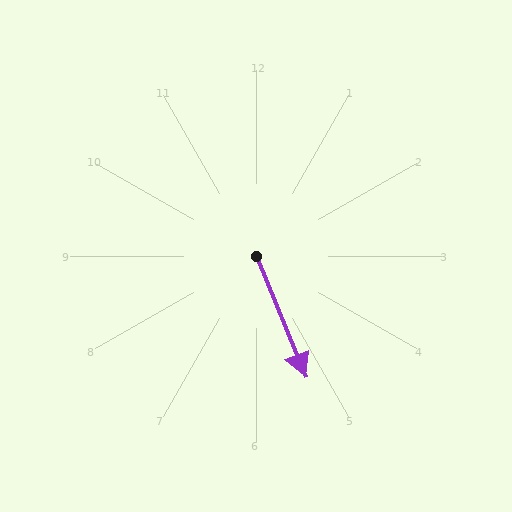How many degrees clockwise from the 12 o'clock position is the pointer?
Approximately 158 degrees.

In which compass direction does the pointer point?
South.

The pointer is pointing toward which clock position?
Roughly 5 o'clock.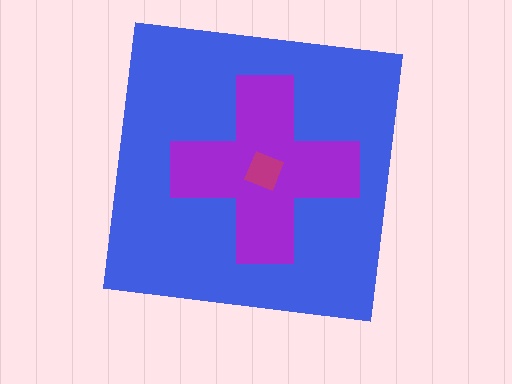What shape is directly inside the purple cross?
The magenta diamond.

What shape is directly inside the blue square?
The purple cross.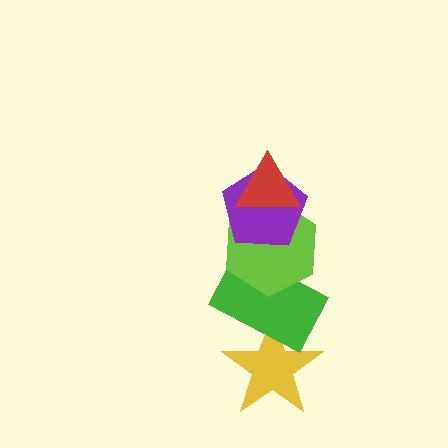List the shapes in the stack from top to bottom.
From top to bottom: the red triangle, the purple pentagon, the lime hexagon, the green rectangle, the yellow star.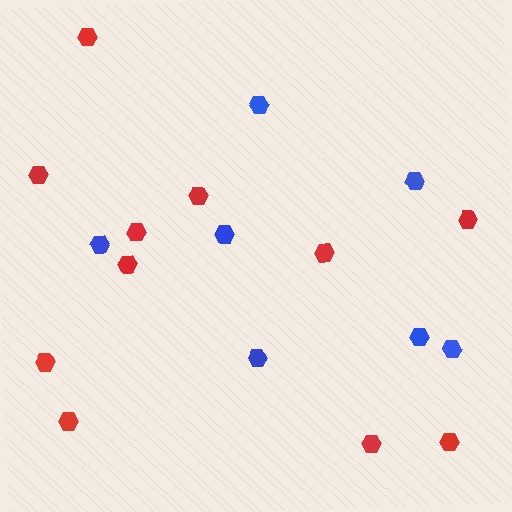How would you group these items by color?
There are 2 groups: one group of red hexagons (11) and one group of blue hexagons (7).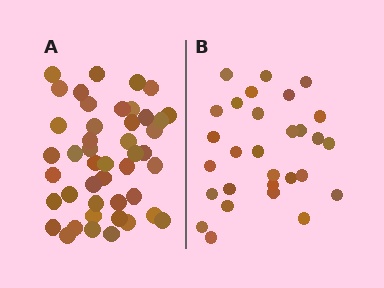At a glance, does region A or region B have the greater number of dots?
Region A (the left region) has more dots.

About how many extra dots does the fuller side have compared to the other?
Region A has approximately 15 more dots than region B.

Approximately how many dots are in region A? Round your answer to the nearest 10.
About 40 dots. (The exact count is 45, which rounds to 40.)